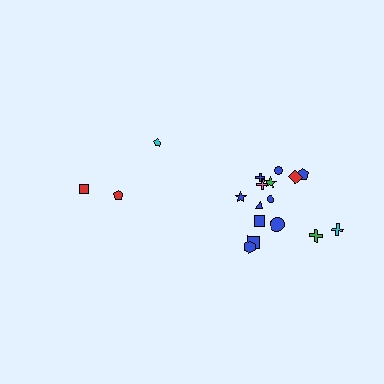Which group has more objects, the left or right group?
The right group.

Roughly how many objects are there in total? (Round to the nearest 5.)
Roughly 20 objects in total.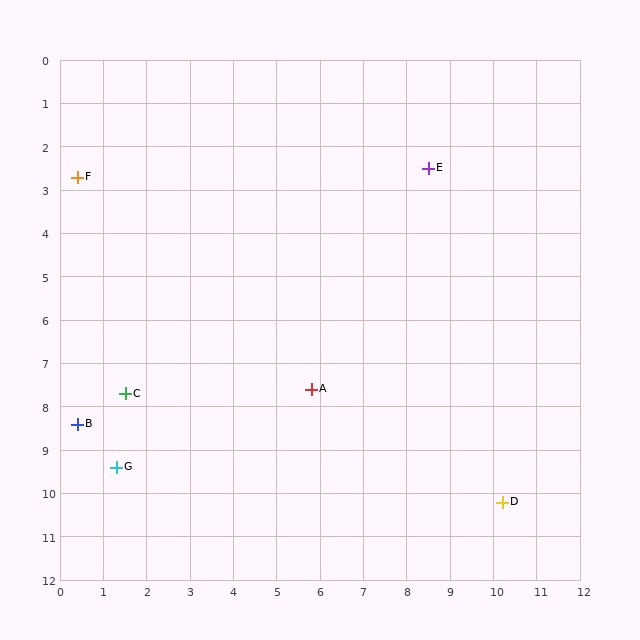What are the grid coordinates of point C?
Point C is at approximately (1.5, 7.7).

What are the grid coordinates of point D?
Point D is at approximately (10.2, 10.2).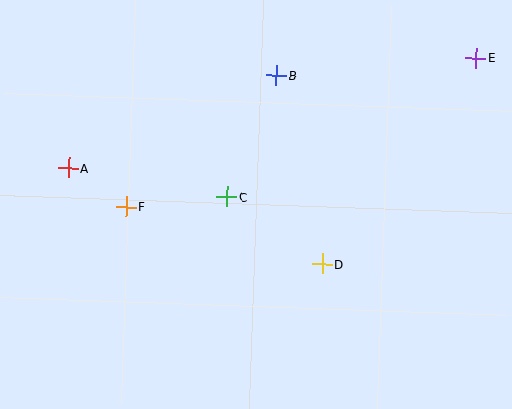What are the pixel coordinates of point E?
Point E is at (476, 58).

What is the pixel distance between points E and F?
The distance between E and F is 381 pixels.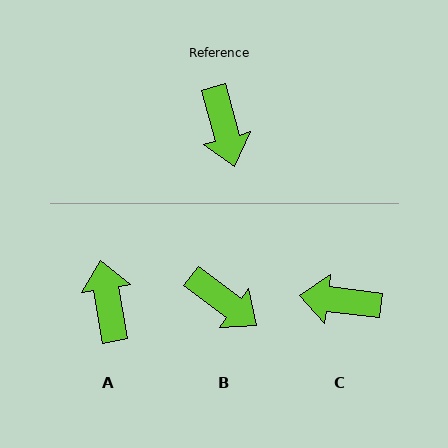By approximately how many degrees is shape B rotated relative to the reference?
Approximately 38 degrees counter-clockwise.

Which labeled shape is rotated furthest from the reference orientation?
A, about 175 degrees away.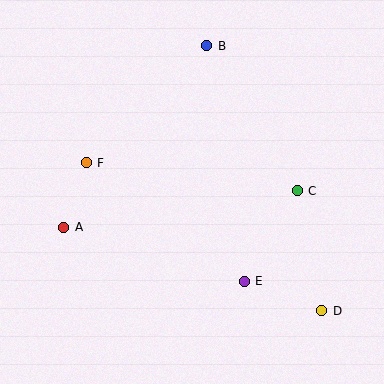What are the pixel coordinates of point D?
Point D is at (322, 311).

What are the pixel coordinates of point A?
Point A is at (64, 227).